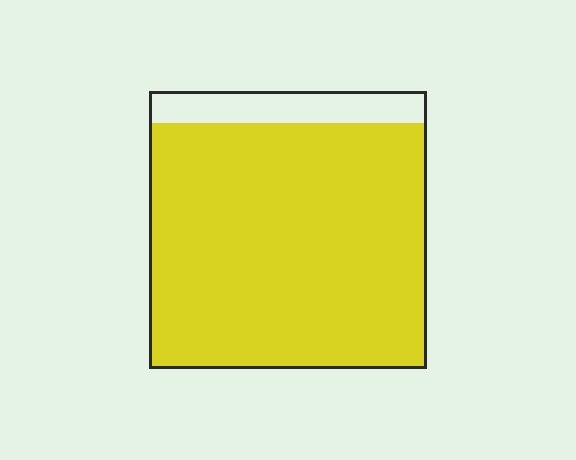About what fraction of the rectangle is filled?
About seven eighths (7/8).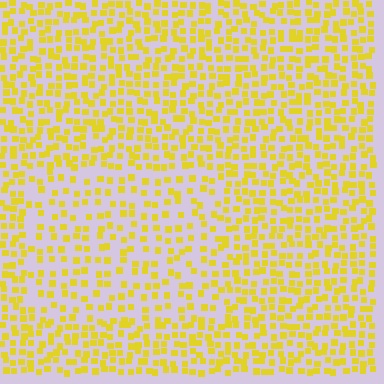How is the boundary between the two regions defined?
The boundary is defined by a change in element density (approximately 1.7x ratio). All elements are the same color, size, and shape.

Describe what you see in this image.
The image contains small yellow elements arranged at two different densities. A rectangle-shaped region is visible where the elements are less densely packed than the surrounding area.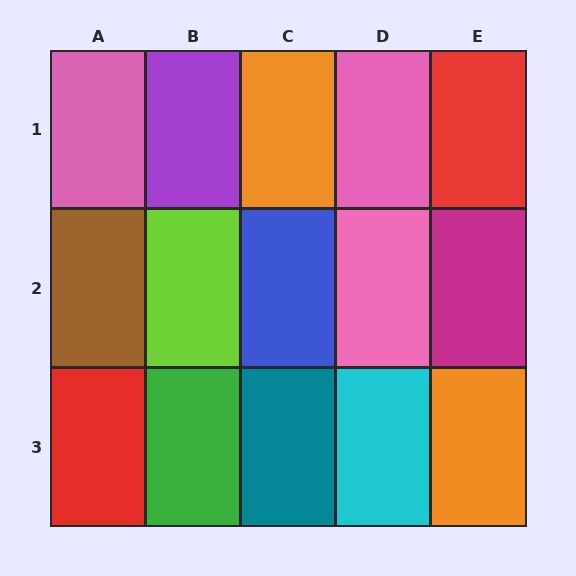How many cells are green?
1 cell is green.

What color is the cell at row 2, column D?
Pink.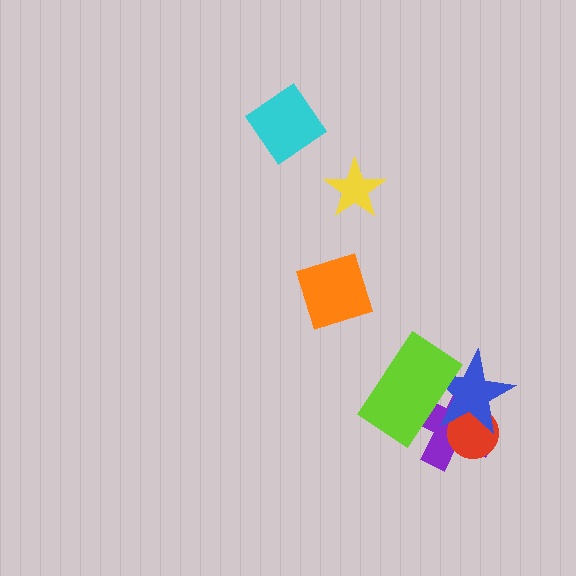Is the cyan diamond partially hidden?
No, no other shape covers it.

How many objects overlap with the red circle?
2 objects overlap with the red circle.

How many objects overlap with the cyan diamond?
0 objects overlap with the cyan diamond.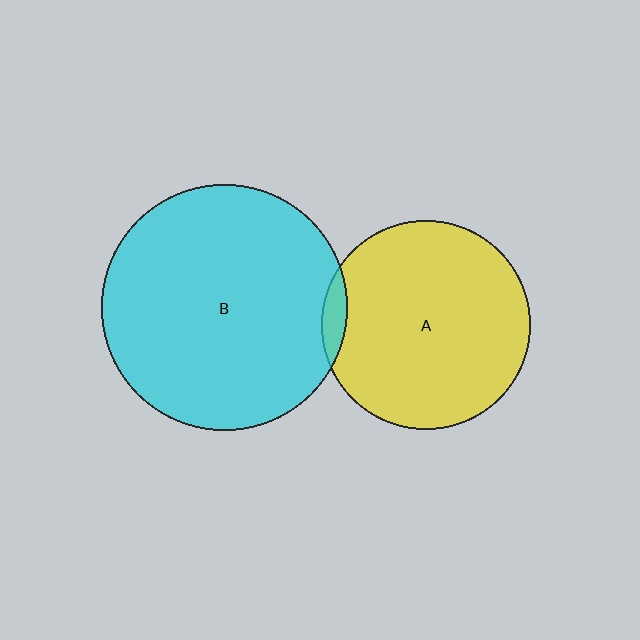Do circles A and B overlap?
Yes.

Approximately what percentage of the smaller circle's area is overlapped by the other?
Approximately 5%.